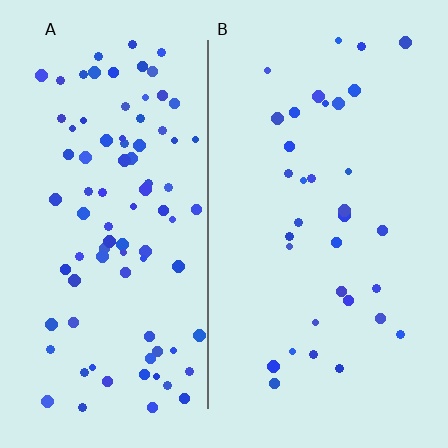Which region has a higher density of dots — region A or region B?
A (the left).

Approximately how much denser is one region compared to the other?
Approximately 2.7× — region A over region B.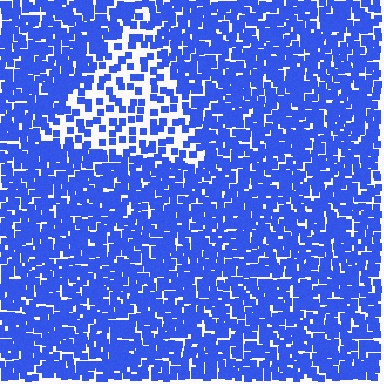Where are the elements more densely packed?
The elements are more densely packed outside the triangle boundary.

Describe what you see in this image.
The image contains small blue elements arranged at two different densities. A triangle-shaped region is visible where the elements are less densely packed than the surrounding area.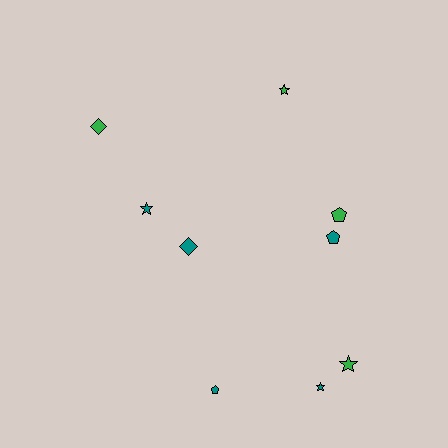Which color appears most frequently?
Teal, with 5 objects.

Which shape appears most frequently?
Star, with 4 objects.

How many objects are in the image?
There are 9 objects.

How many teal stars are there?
There are 2 teal stars.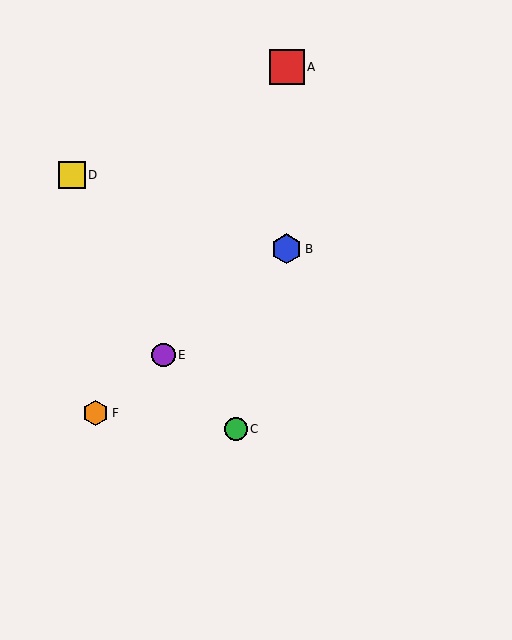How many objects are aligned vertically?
2 objects (A, B) are aligned vertically.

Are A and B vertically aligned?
Yes, both are at x≈287.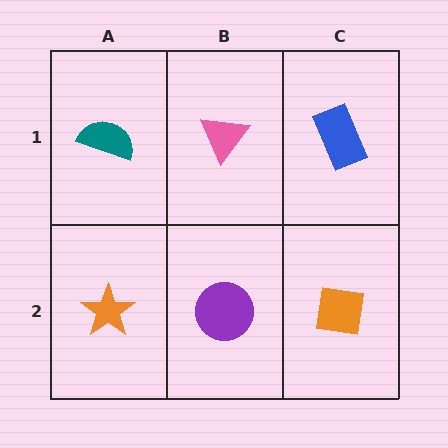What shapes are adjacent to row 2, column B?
A pink triangle (row 1, column B), an orange star (row 2, column A), an orange square (row 2, column C).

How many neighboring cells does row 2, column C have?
2.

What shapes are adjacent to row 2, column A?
A teal semicircle (row 1, column A), a purple circle (row 2, column B).